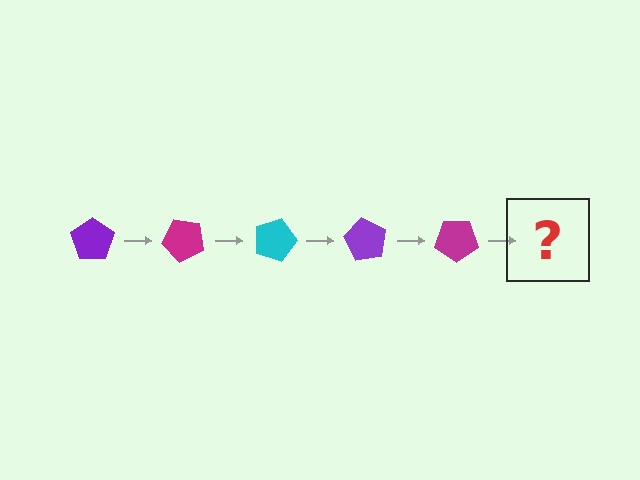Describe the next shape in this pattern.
It should be a cyan pentagon, rotated 225 degrees from the start.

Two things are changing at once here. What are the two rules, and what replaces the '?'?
The two rules are that it rotates 45 degrees each step and the color cycles through purple, magenta, and cyan. The '?' should be a cyan pentagon, rotated 225 degrees from the start.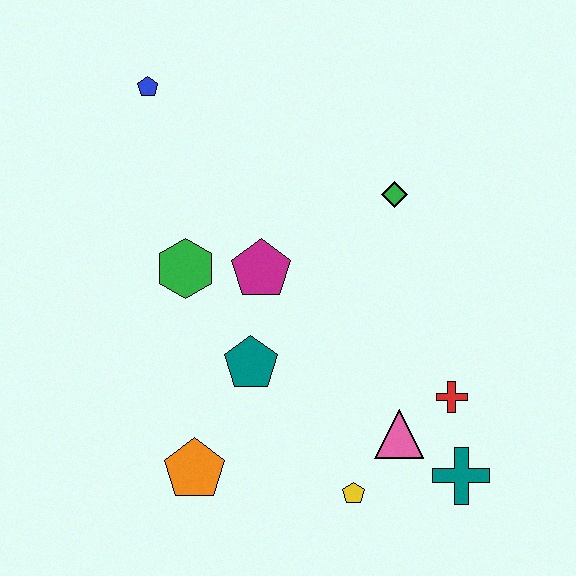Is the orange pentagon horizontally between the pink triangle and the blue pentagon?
Yes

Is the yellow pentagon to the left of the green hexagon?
No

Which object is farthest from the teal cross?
The blue pentagon is farthest from the teal cross.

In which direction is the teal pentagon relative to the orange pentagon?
The teal pentagon is above the orange pentagon.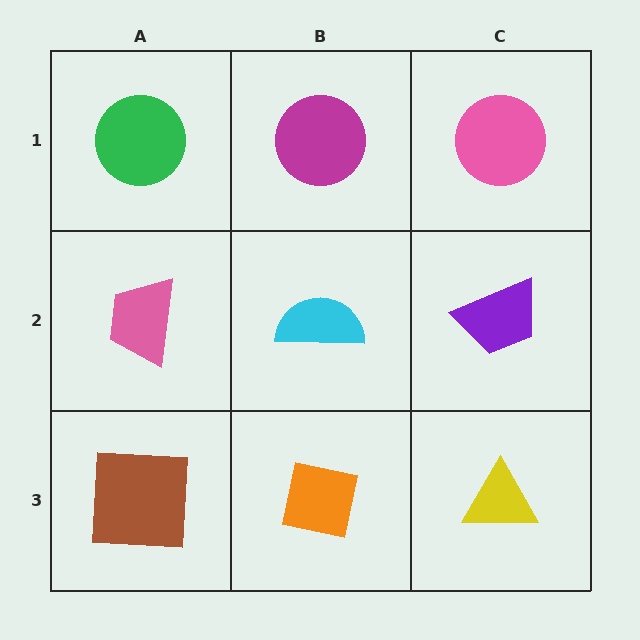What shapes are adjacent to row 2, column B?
A magenta circle (row 1, column B), an orange square (row 3, column B), a pink trapezoid (row 2, column A), a purple trapezoid (row 2, column C).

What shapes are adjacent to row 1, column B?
A cyan semicircle (row 2, column B), a green circle (row 1, column A), a pink circle (row 1, column C).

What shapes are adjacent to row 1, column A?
A pink trapezoid (row 2, column A), a magenta circle (row 1, column B).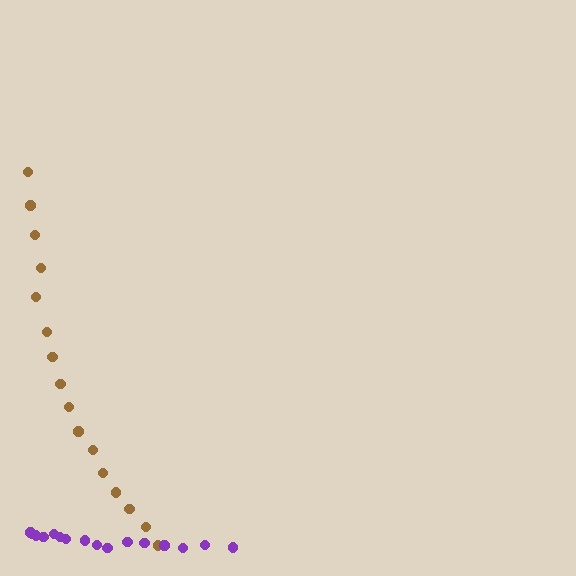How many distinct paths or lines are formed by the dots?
There are 2 distinct paths.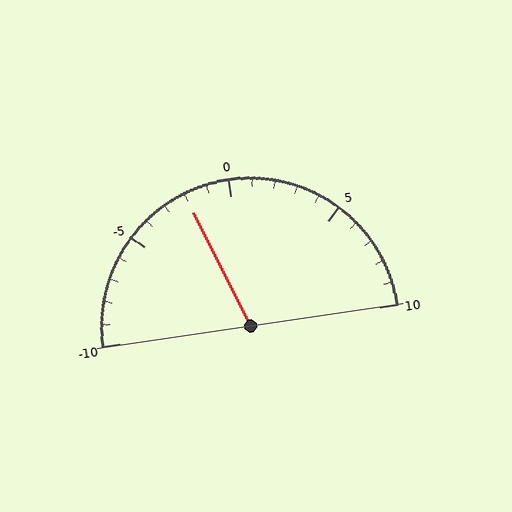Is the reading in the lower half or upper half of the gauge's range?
The reading is in the lower half of the range (-10 to 10).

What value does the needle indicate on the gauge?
The needle indicates approximately -2.